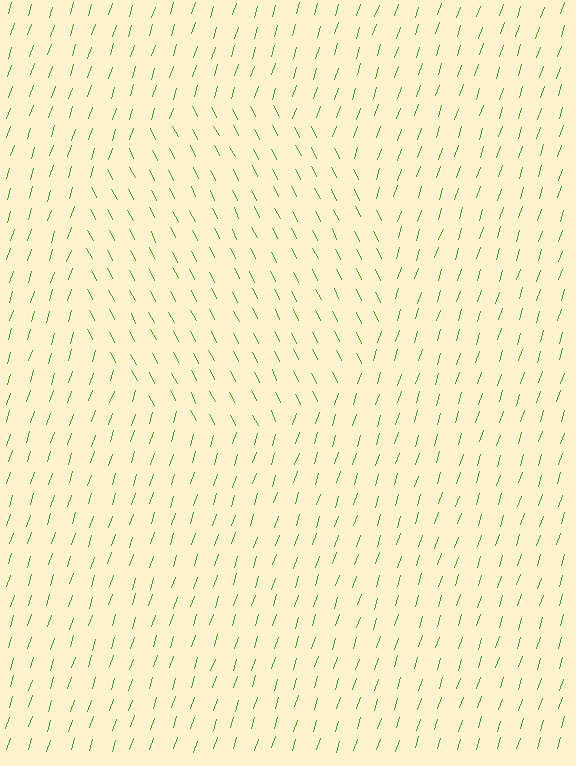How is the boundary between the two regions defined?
The boundary is defined purely by a change in line orientation (approximately 45 degrees difference). All lines are the same color and thickness.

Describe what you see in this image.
The image is filled with small green line segments. A circle region in the image has lines oriented differently from the surrounding lines, creating a visible texture boundary.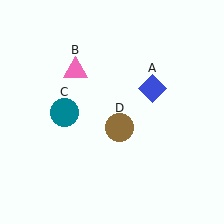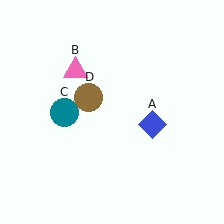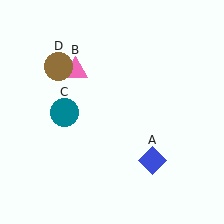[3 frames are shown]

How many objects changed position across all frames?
2 objects changed position: blue diamond (object A), brown circle (object D).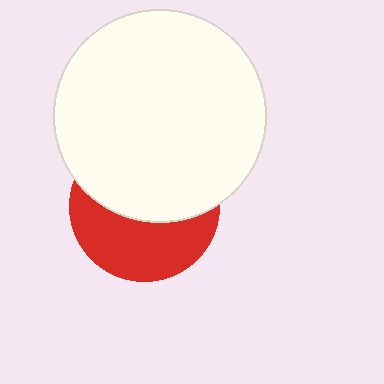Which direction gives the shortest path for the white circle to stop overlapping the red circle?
Moving up gives the shortest separation.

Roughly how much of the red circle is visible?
About half of it is visible (roughly 45%).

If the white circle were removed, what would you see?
You would see the complete red circle.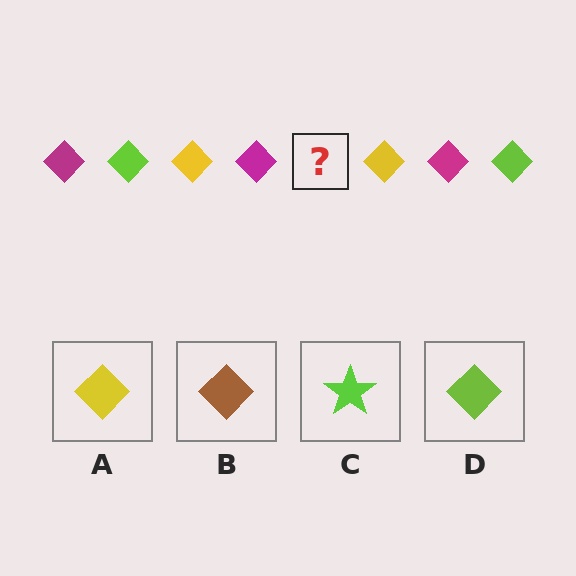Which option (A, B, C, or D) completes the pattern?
D.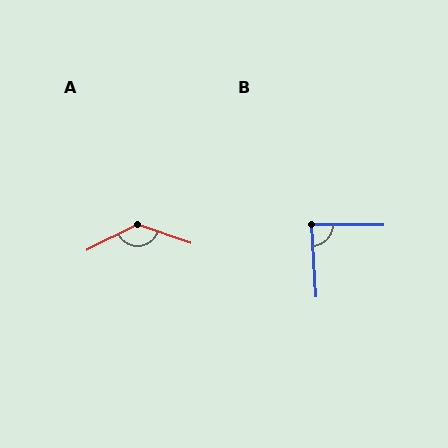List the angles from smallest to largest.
B (86°), A (134°).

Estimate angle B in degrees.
Approximately 86 degrees.